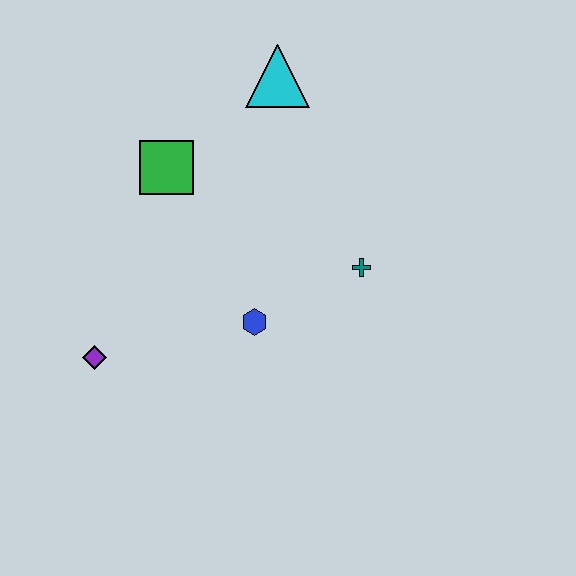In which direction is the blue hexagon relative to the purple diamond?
The blue hexagon is to the right of the purple diamond.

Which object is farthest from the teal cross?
The purple diamond is farthest from the teal cross.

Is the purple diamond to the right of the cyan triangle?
No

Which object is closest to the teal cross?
The blue hexagon is closest to the teal cross.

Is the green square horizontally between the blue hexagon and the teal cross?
No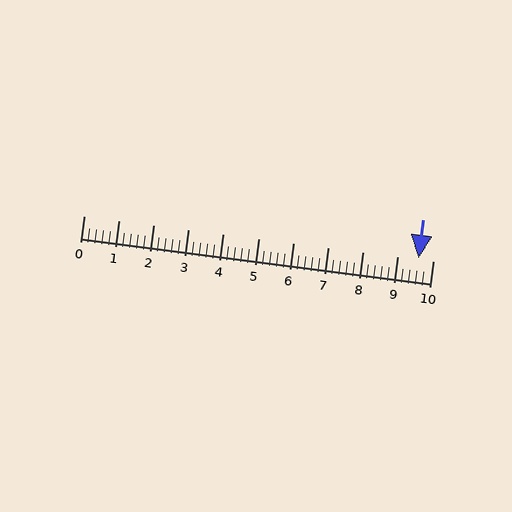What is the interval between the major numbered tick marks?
The major tick marks are spaced 1 units apart.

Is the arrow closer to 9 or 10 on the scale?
The arrow is closer to 10.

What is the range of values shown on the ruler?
The ruler shows values from 0 to 10.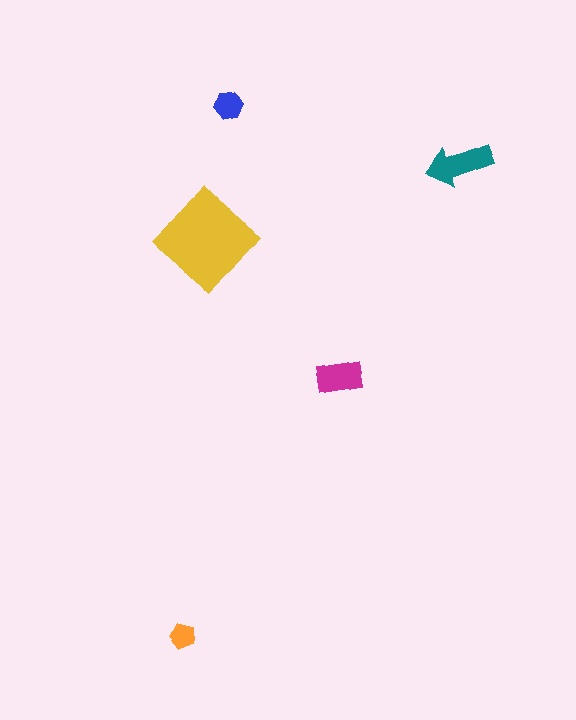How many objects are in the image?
There are 5 objects in the image.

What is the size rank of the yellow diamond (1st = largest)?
1st.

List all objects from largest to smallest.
The yellow diamond, the teal arrow, the magenta rectangle, the blue hexagon, the orange pentagon.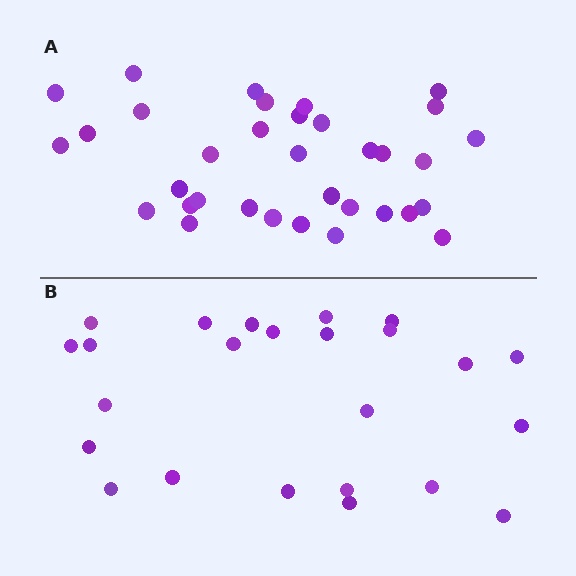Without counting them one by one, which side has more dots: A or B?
Region A (the top region) has more dots.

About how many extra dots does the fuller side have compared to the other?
Region A has roughly 10 or so more dots than region B.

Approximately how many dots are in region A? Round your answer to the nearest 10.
About 30 dots. (The exact count is 34, which rounds to 30.)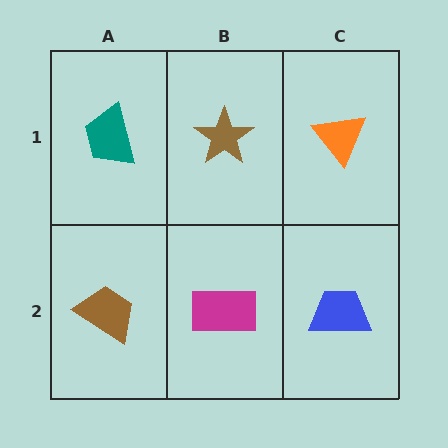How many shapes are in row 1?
3 shapes.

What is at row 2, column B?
A magenta rectangle.